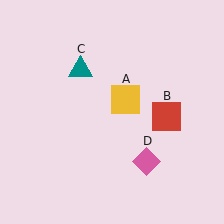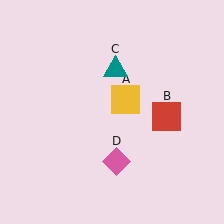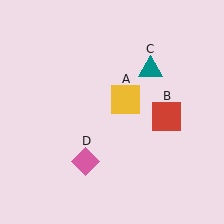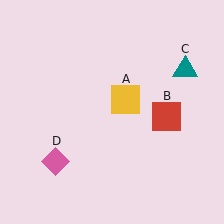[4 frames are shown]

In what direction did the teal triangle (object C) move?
The teal triangle (object C) moved right.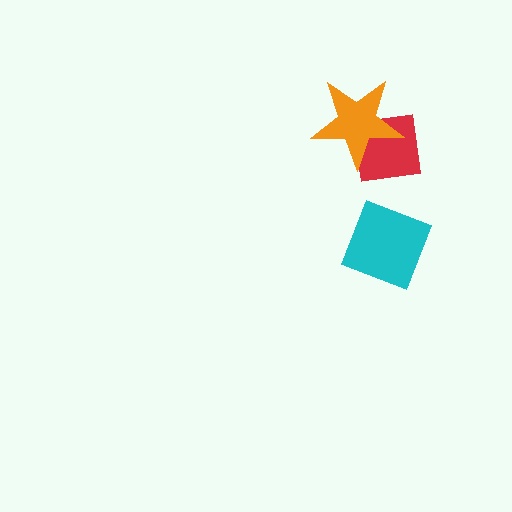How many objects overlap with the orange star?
1 object overlaps with the orange star.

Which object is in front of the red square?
The orange star is in front of the red square.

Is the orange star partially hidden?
No, no other shape covers it.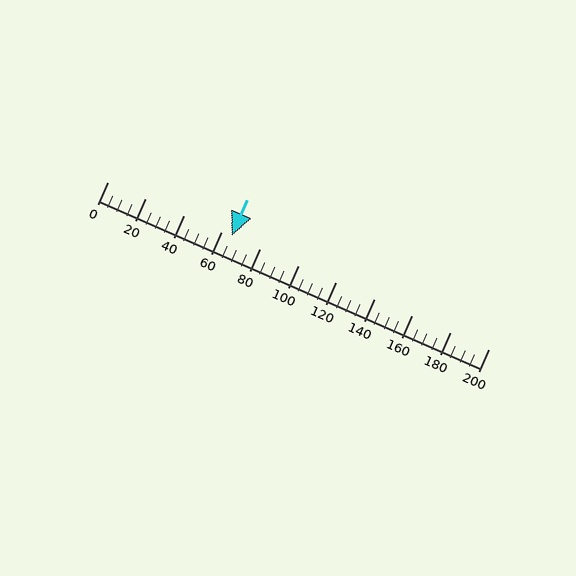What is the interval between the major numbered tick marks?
The major tick marks are spaced 20 units apart.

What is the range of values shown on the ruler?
The ruler shows values from 0 to 200.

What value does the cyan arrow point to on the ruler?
The cyan arrow points to approximately 65.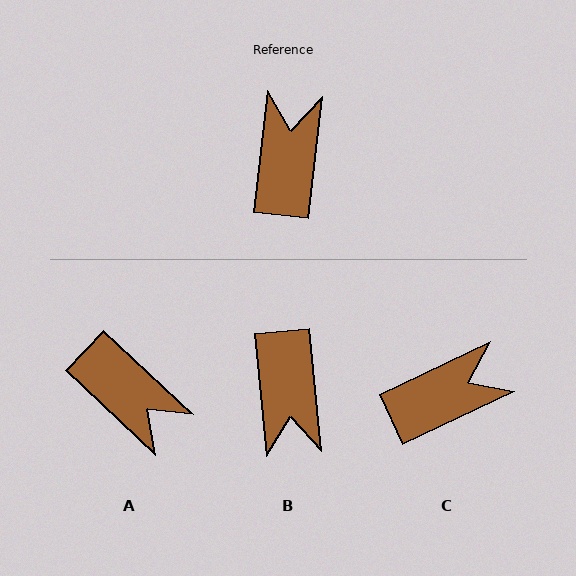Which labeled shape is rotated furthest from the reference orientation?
B, about 168 degrees away.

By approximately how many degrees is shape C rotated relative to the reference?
Approximately 58 degrees clockwise.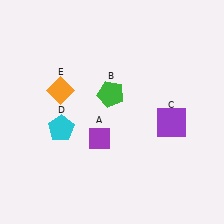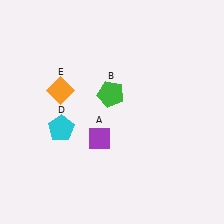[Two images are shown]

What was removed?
The purple square (C) was removed in Image 2.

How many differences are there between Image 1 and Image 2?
There is 1 difference between the two images.